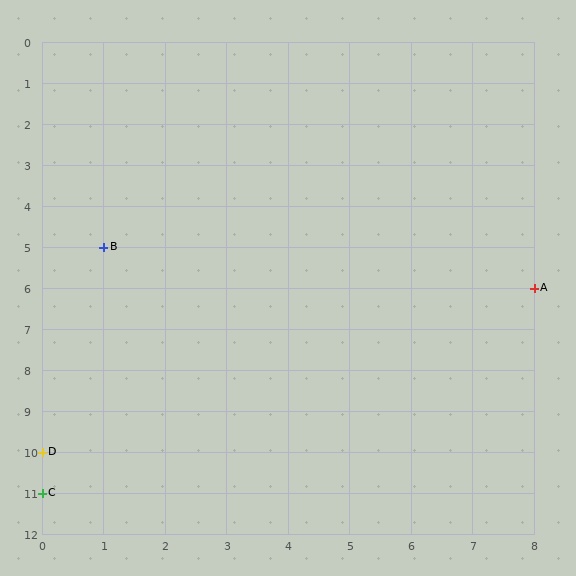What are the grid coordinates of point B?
Point B is at grid coordinates (1, 5).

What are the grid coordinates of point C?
Point C is at grid coordinates (0, 11).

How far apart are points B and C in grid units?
Points B and C are 1 column and 6 rows apart (about 6.1 grid units diagonally).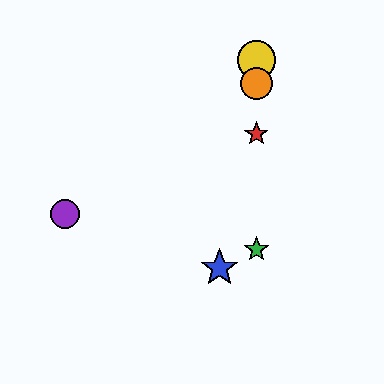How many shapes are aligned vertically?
4 shapes (the red star, the green star, the yellow circle, the orange circle) are aligned vertically.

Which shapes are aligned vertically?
The red star, the green star, the yellow circle, the orange circle are aligned vertically.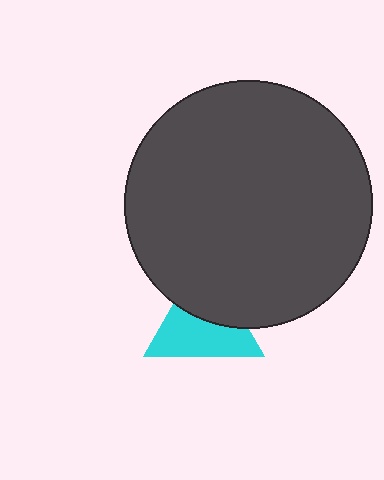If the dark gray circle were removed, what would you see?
You would see the complete cyan triangle.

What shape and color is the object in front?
The object in front is a dark gray circle.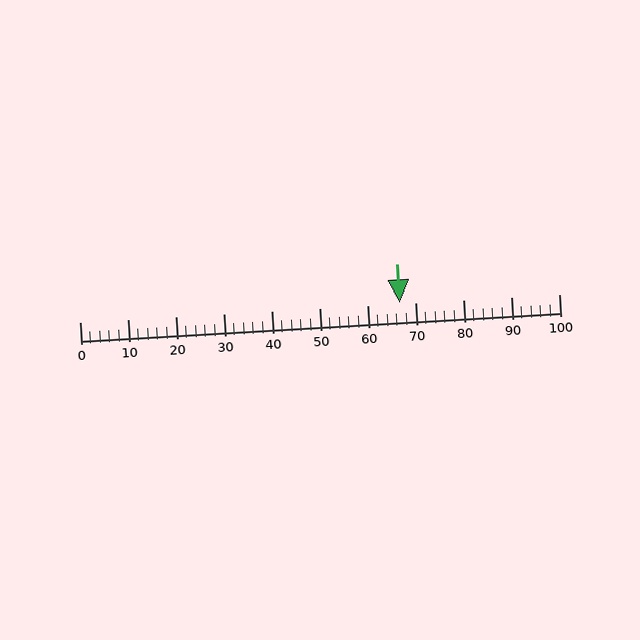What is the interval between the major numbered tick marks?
The major tick marks are spaced 10 units apart.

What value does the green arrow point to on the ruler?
The green arrow points to approximately 67.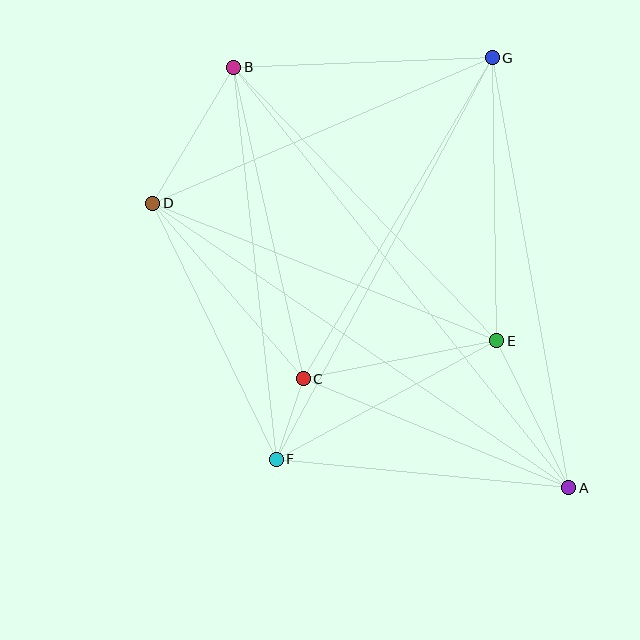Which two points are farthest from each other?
Points A and B are farthest from each other.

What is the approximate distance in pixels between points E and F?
The distance between E and F is approximately 251 pixels.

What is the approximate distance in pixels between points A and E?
The distance between A and E is approximately 164 pixels.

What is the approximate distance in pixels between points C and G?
The distance between C and G is approximately 373 pixels.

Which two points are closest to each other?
Points C and F are closest to each other.